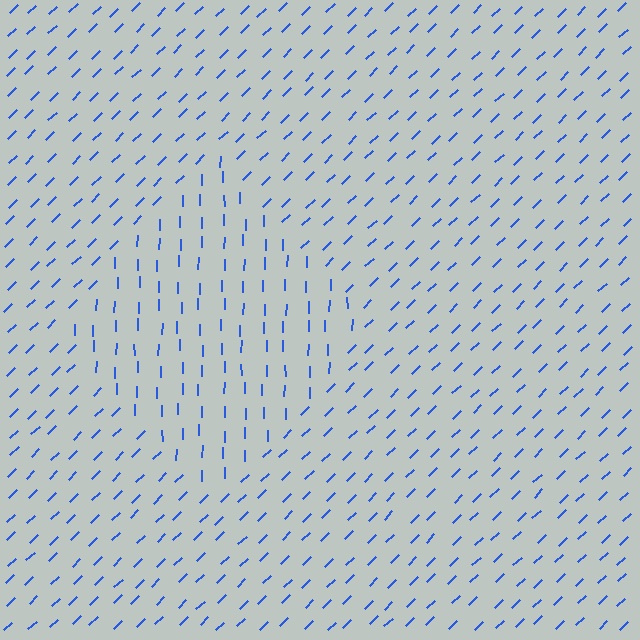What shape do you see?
I see a diamond.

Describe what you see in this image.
The image is filled with small blue line segments. A diamond region in the image has lines oriented differently from the surrounding lines, creating a visible texture boundary.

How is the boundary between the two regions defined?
The boundary is defined purely by a change in line orientation (approximately 45 degrees difference). All lines are the same color and thickness.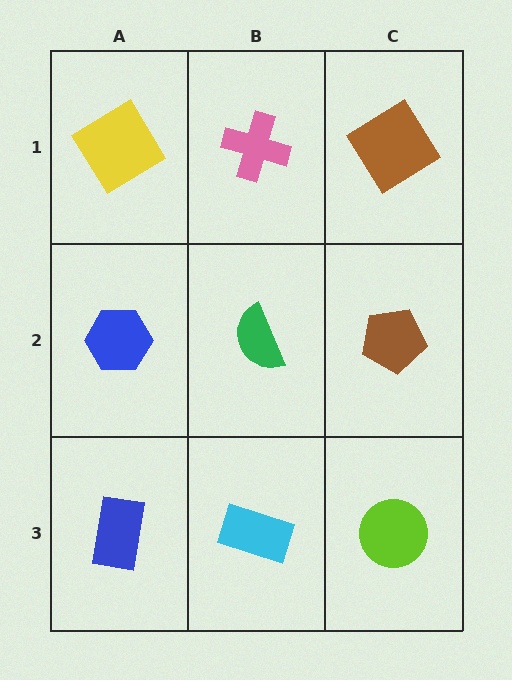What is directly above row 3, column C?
A brown pentagon.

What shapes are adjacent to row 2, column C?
A brown diamond (row 1, column C), a lime circle (row 3, column C), a green semicircle (row 2, column B).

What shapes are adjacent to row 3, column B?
A green semicircle (row 2, column B), a blue rectangle (row 3, column A), a lime circle (row 3, column C).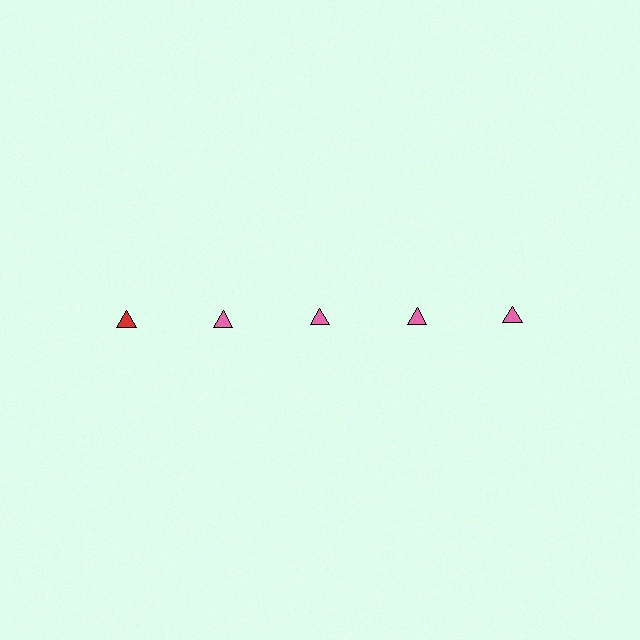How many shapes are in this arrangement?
There are 5 shapes arranged in a grid pattern.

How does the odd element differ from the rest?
It has a different color: red instead of pink.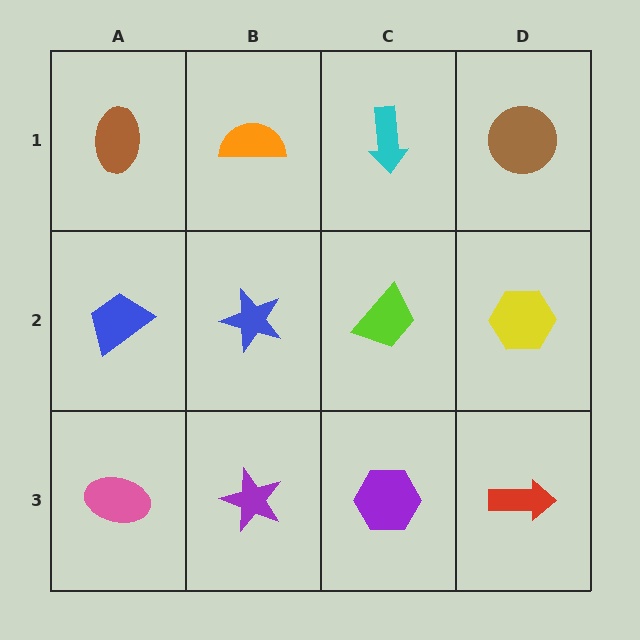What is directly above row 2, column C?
A cyan arrow.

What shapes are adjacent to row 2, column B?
An orange semicircle (row 1, column B), a purple star (row 3, column B), a blue trapezoid (row 2, column A), a lime trapezoid (row 2, column C).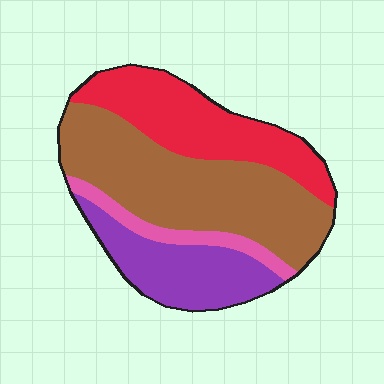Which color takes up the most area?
Brown, at roughly 45%.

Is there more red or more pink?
Red.